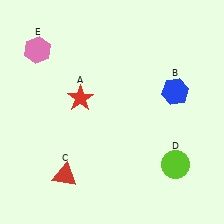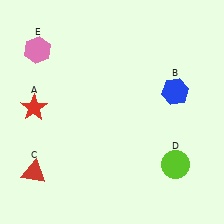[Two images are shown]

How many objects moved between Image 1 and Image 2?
2 objects moved between the two images.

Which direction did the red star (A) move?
The red star (A) moved left.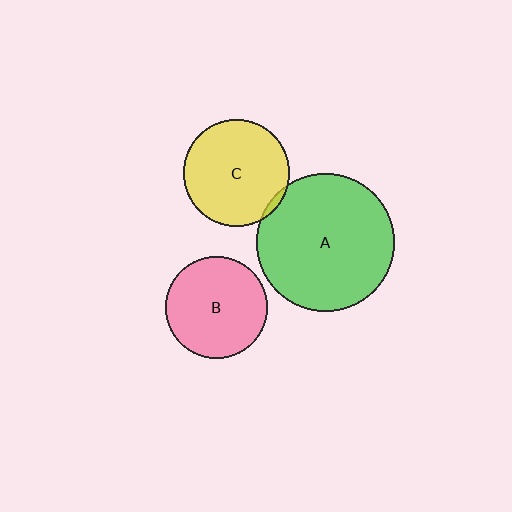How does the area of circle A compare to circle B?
Approximately 1.8 times.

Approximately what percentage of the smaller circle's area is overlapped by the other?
Approximately 5%.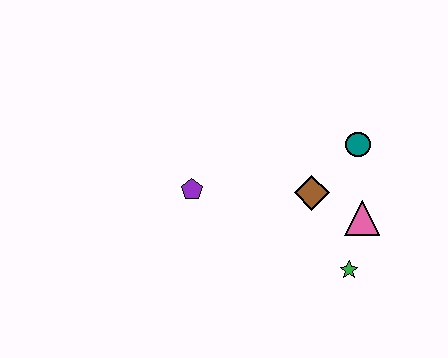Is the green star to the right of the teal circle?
No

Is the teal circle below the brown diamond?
No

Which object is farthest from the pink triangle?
The purple pentagon is farthest from the pink triangle.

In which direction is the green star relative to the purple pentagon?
The green star is to the right of the purple pentagon.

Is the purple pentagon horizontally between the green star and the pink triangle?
No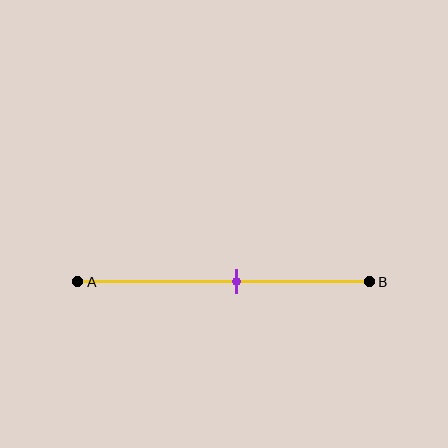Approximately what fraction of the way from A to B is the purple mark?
The purple mark is approximately 55% of the way from A to B.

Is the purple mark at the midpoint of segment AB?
No, the mark is at about 55% from A, not at the 50% midpoint.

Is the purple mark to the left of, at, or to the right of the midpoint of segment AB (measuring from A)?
The purple mark is to the right of the midpoint of segment AB.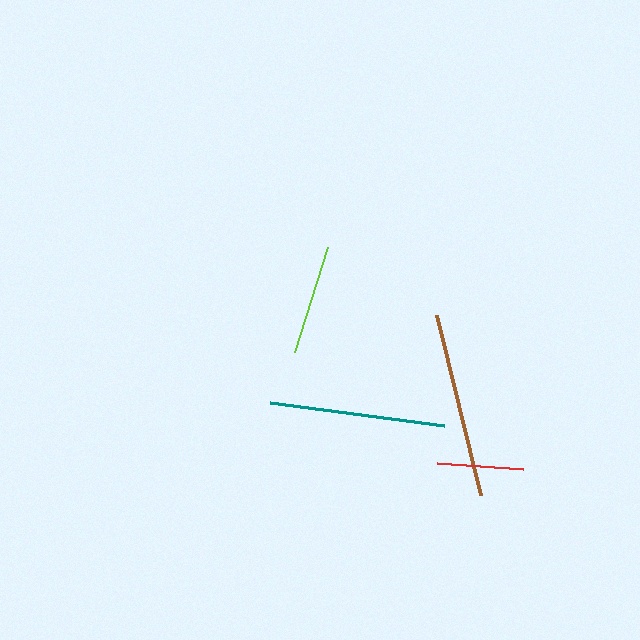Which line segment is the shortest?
The red line is the shortest at approximately 86 pixels.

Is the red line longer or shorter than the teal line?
The teal line is longer than the red line.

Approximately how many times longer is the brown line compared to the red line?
The brown line is approximately 2.1 times the length of the red line.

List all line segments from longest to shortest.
From longest to shortest: brown, teal, lime, red.